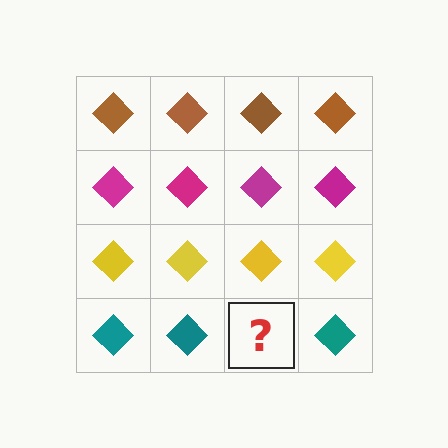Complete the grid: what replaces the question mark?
The question mark should be replaced with a teal diamond.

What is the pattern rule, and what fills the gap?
The rule is that each row has a consistent color. The gap should be filled with a teal diamond.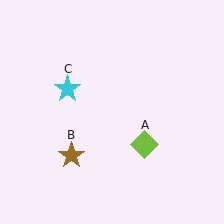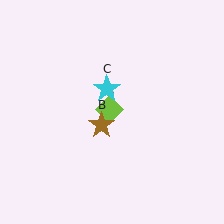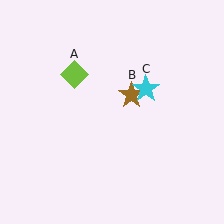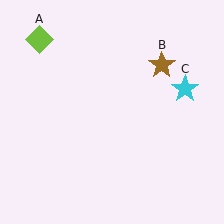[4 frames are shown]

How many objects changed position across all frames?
3 objects changed position: lime diamond (object A), brown star (object B), cyan star (object C).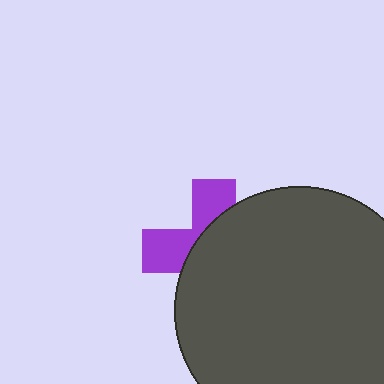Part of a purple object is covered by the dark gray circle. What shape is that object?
It is a cross.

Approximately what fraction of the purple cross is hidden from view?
Roughly 64% of the purple cross is hidden behind the dark gray circle.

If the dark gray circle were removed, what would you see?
You would see the complete purple cross.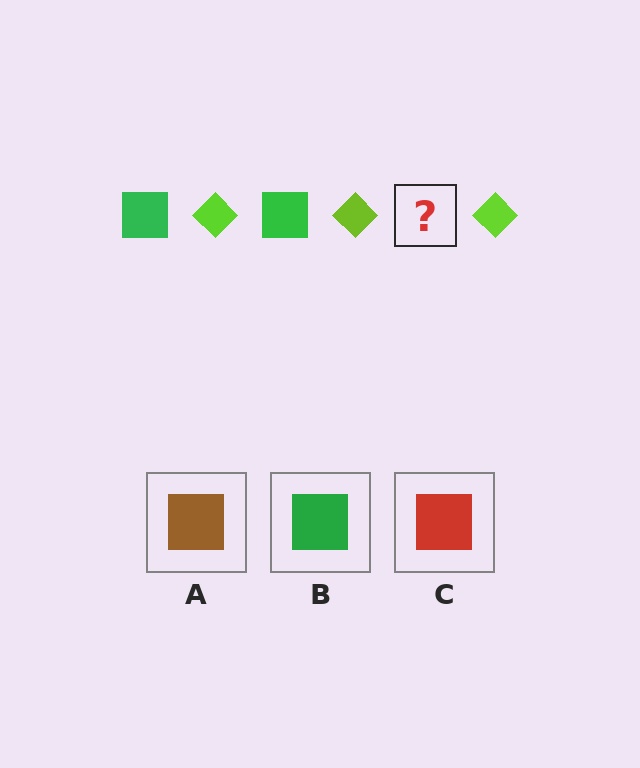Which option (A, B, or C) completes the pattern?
B.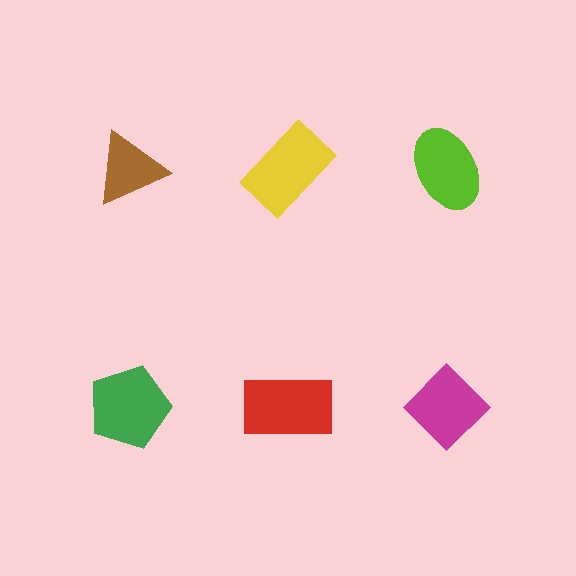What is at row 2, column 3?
A magenta diamond.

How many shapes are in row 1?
3 shapes.